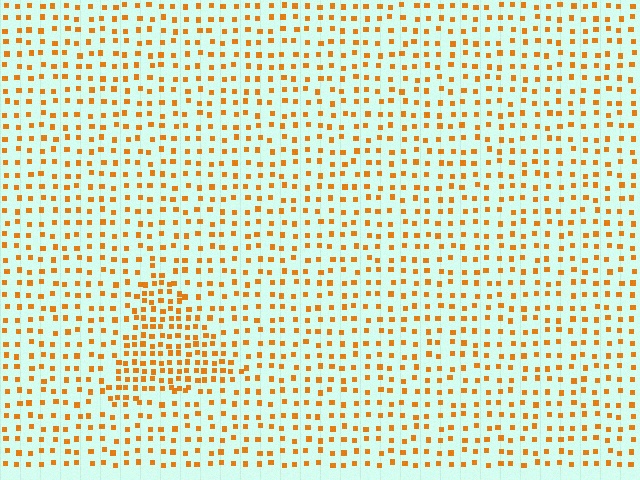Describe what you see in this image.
The image contains small orange elements arranged at two different densities. A triangle-shaped region is visible where the elements are more densely packed than the surrounding area.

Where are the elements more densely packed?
The elements are more densely packed inside the triangle boundary.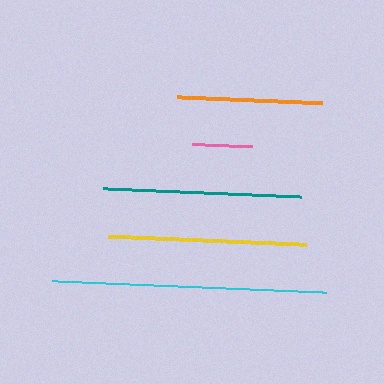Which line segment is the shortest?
The pink line is the shortest at approximately 60 pixels.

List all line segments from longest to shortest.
From longest to shortest: cyan, yellow, teal, orange, pink.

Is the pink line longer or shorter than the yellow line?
The yellow line is longer than the pink line.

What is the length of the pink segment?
The pink segment is approximately 60 pixels long.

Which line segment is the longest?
The cyan line is the longest at approximately 274 pixels.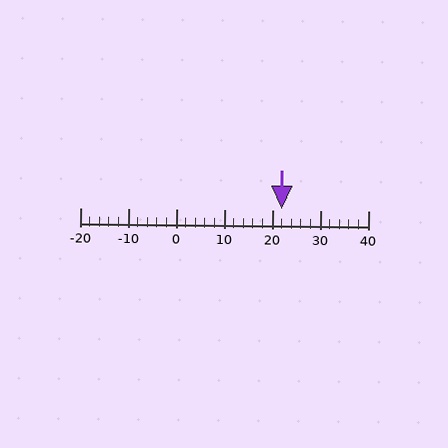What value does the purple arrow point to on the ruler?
The purple arrow points to approximately 22.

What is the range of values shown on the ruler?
The ruler shows values from -20 to 40.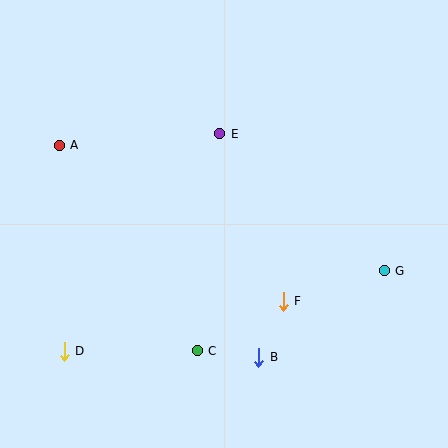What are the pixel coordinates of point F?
Point F is at (283, 301).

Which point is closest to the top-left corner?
Point A is closest to the top-left corner.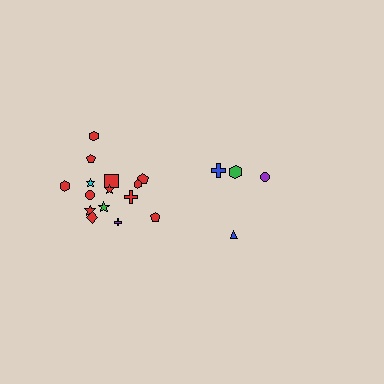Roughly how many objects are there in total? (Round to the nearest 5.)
Roughly 20 objects in total.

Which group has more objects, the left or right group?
The left group.